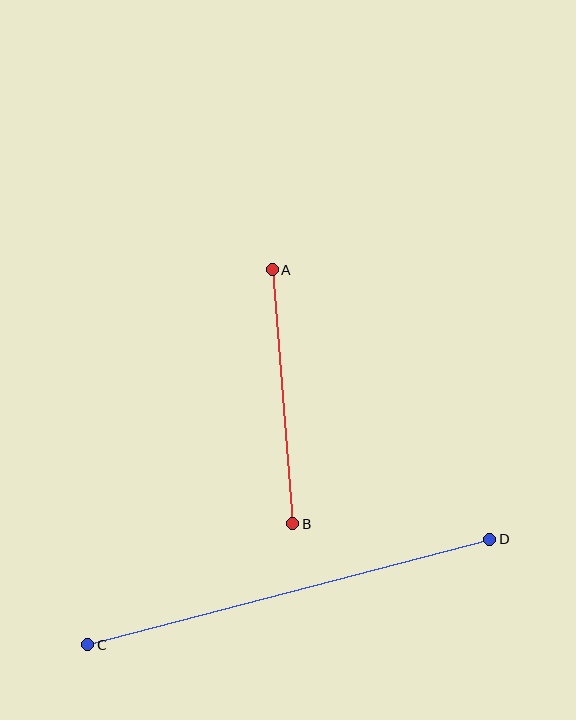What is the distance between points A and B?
The distance is approximately 255 pixels.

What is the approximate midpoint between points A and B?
The midpoint is at approximately (282, 397) pixels.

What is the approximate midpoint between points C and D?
The midpoint is at approximately (289, 592) pixels.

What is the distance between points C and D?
The distance is approximately 416 pixels.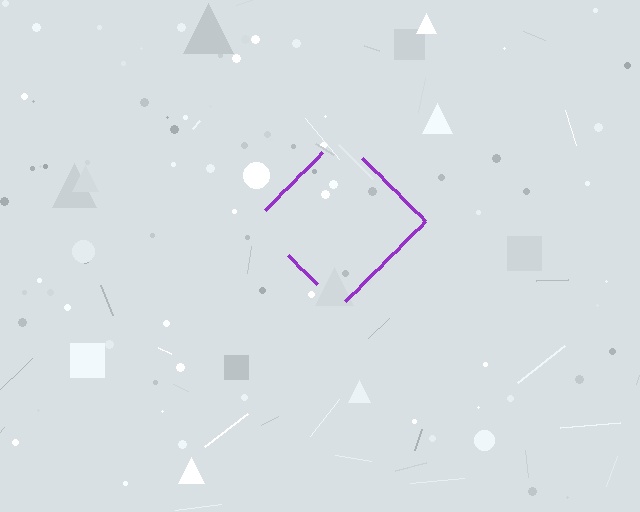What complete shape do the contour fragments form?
The contour fragments form a diamond.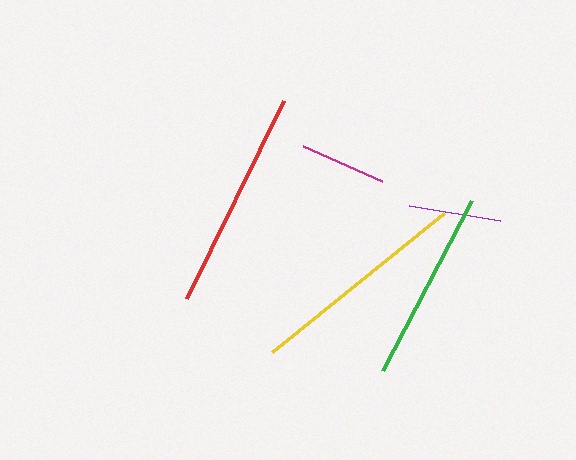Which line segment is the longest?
The red line is the longest at approximately 221 pixels.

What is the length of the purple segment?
The purple segment is approximately 92 pixels long.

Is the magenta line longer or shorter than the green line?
The green line is longer than the magenta line.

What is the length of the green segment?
The green segment is approximately 192 pixels long.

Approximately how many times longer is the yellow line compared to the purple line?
The yellow line is approximately 2.4 times the length of the purple line.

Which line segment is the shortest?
The magenta line is the shortest at approximately 86 pixels.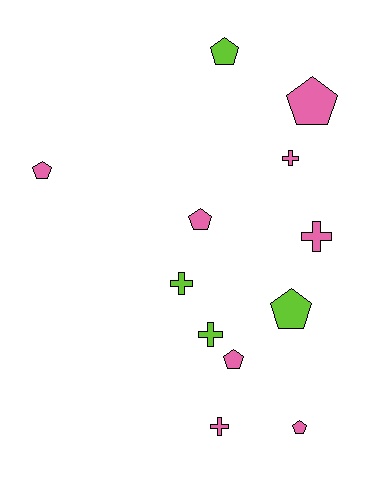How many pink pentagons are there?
There are 5 pink pentagons.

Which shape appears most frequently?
Pentagon, with 7 objects.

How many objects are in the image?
There are 12 objects.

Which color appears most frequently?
Pink, with 8 objects.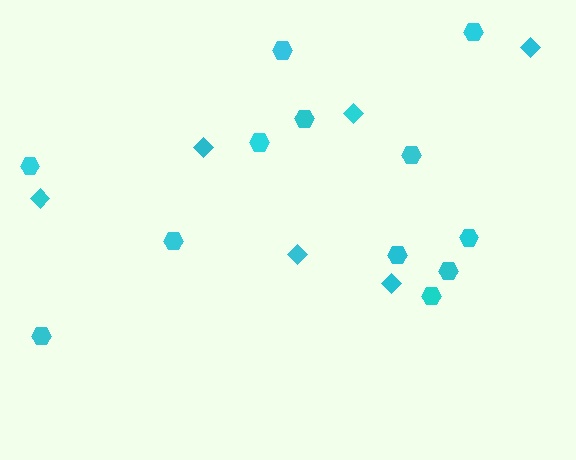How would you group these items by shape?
There are 2 groups: one group of diamonds (6) and one group of hexagons (12).